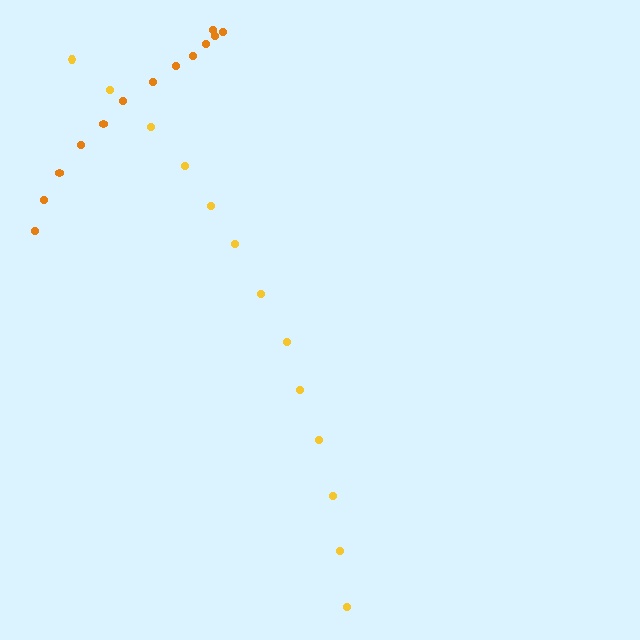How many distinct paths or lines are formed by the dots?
There are 2 distinct paths.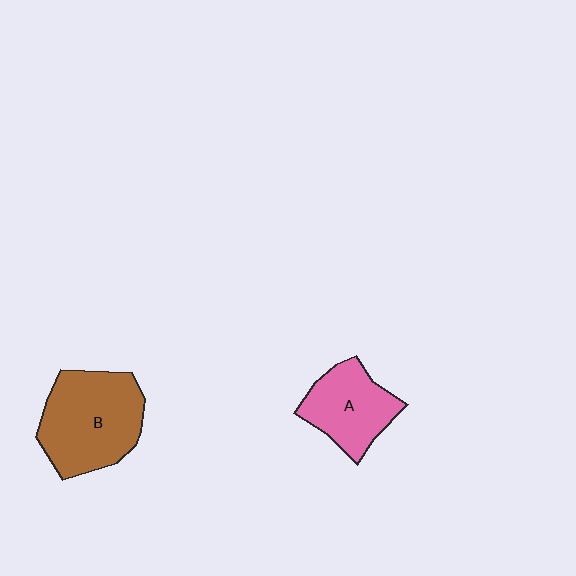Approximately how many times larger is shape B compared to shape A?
Approximately 1.5 times.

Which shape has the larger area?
Shape B (brown).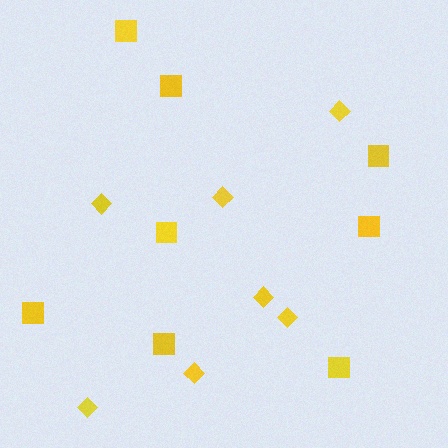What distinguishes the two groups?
There are 2 groups: one group of squares (8) and one group of diamonds (7).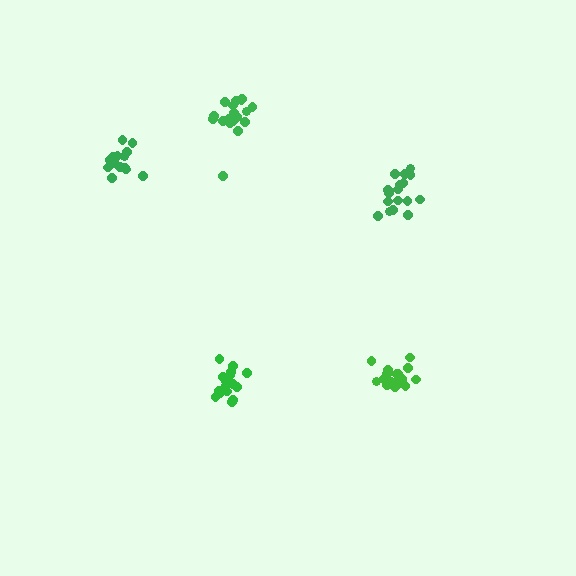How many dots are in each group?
Group 1: 18 dots, Group 2: 19 dots, Group 3: 15 dots, Group 4: 19 dots, Group 5: 19 dots (90 total).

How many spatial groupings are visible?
There are 5 spatial groupings.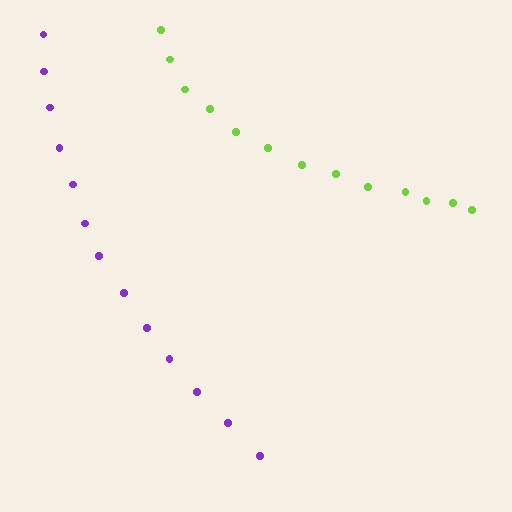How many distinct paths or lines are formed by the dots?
There are 2 distinct paths.